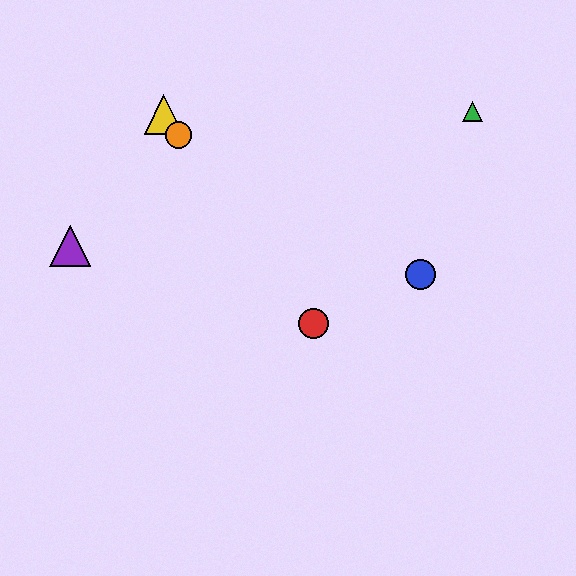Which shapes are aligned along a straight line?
The red circle, the yellow triangle, the orange circle are aligned along a straight line.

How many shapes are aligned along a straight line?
3 shapes (the red circle, the yellow triangle, the orange circle) are aligned along a straight line.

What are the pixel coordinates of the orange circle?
The orange circle is at (179, 135).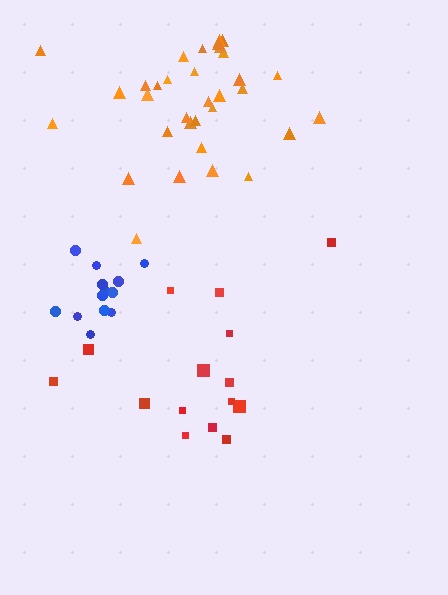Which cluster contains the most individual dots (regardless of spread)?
Orange (33).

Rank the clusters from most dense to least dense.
blue, orange, red.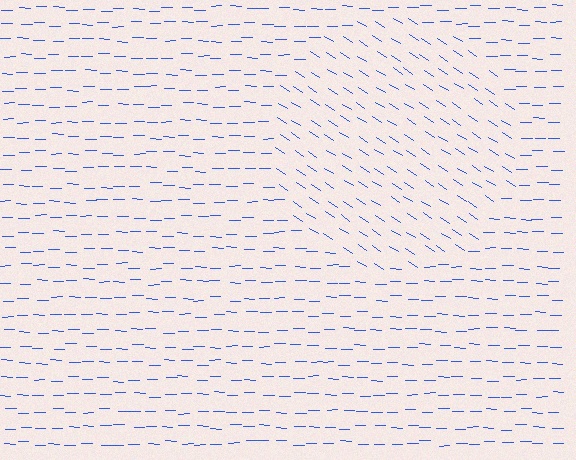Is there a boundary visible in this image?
Yes, there is a texture boundary formed by a change in line orientation.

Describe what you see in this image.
The image is filled with small blue line segments. A circle region in the image has lines oriented differently from the surrounding lines, creating a visible texture boundary.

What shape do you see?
I see a circle.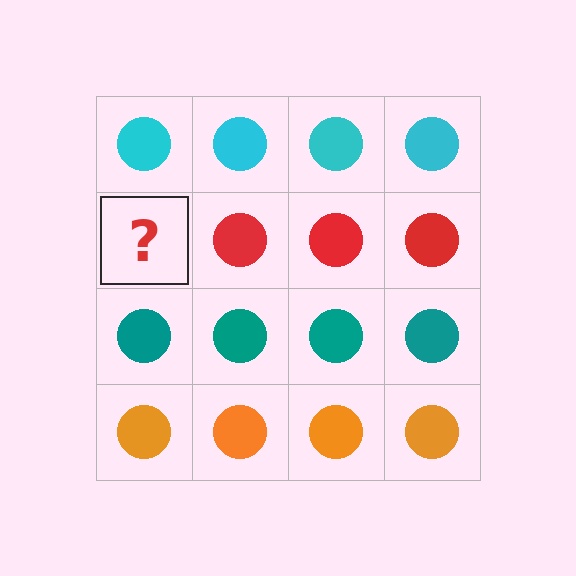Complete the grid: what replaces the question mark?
The question mark should be replaced with a red circle.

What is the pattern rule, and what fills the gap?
The rule is that each row has a consistent color. The gap should be filled with a red circle.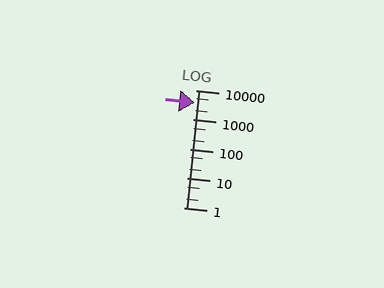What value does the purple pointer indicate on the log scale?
The pointer indicates approximately 3900.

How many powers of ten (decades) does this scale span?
The scale spans 4 decades, from 1 to 10000.